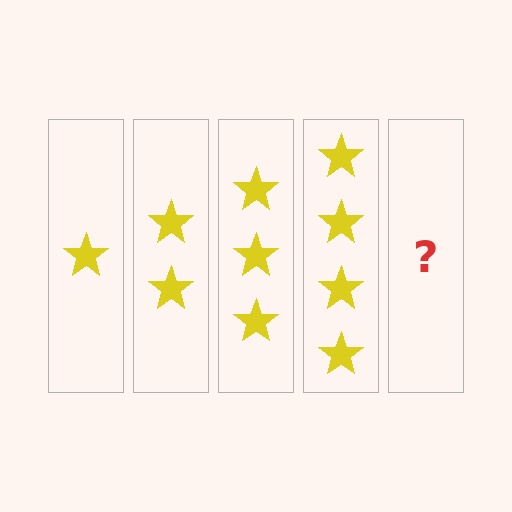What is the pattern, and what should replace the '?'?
The pattern is that each step adds one more star. The '?' should be 5 stars.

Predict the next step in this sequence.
The next step is 5 stars.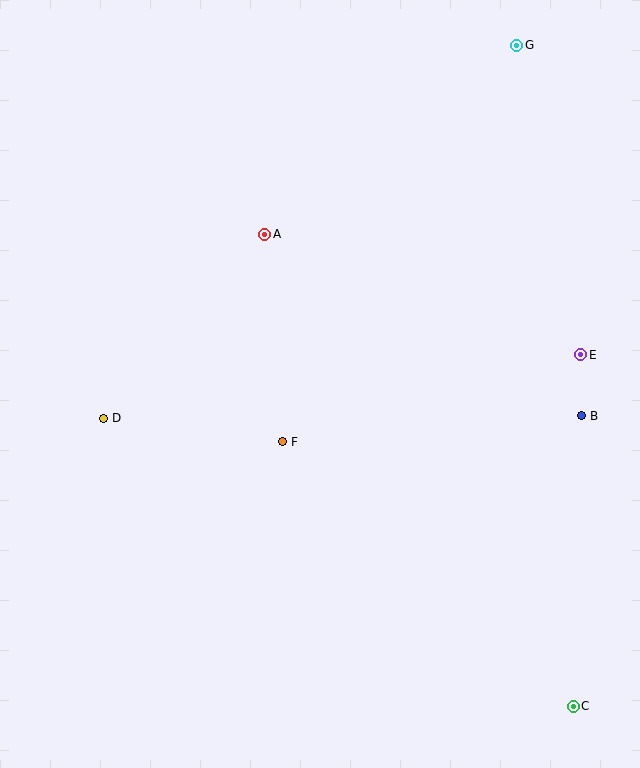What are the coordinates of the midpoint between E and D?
The midpoint between E and D is at (342, 386).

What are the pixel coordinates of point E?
Point E is at (581, 355).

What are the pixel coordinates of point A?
Point A is at (265, 234).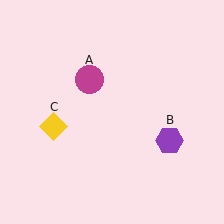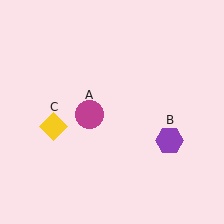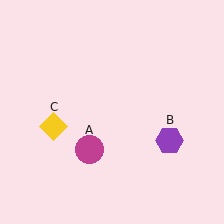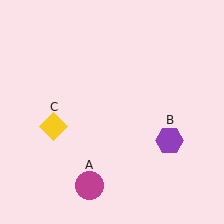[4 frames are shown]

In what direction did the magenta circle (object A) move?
The magenta circle (object A) moved down.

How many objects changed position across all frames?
1 object changed position: magenta circle (object A).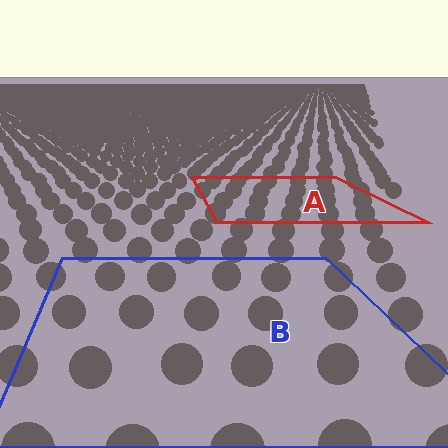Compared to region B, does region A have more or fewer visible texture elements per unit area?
Region A has more texture elements per unit area — they are packed more densely because it is farther away.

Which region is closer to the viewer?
Region B is closer. The texture elements there are larger and more spread out.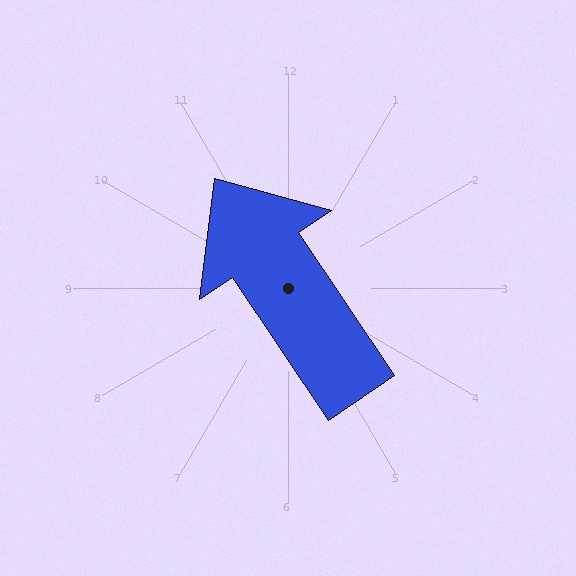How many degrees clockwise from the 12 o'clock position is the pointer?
Approximately 326 degrees.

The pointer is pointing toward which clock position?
Roughly 11 o'clock.